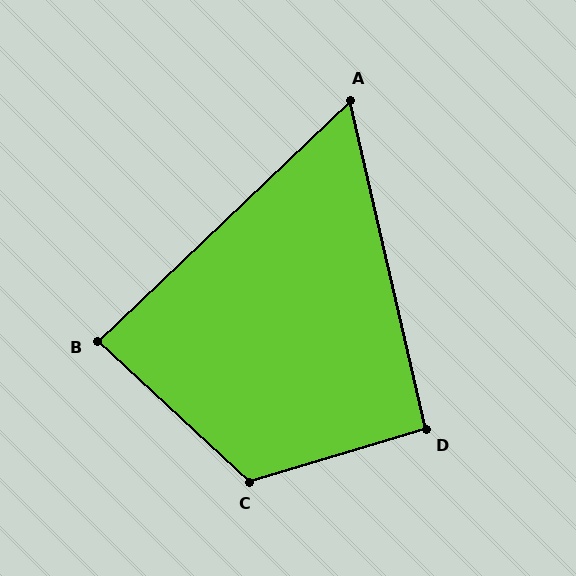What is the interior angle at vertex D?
Approximately 94 degrees (approximately right).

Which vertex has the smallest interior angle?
A, at approximately 59 degrees.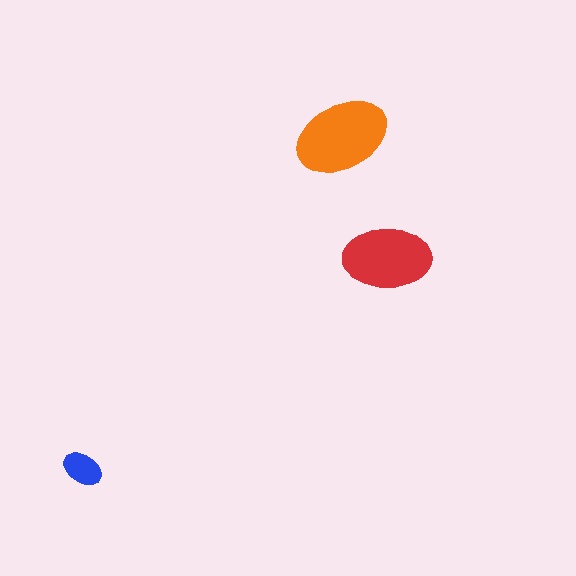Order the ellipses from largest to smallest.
the orange one, the red one, the blue one.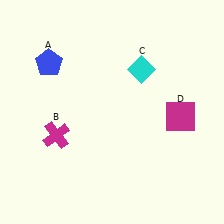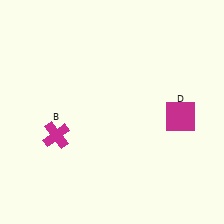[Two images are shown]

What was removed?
The cyan diamond (C), the blue pentagon (A) were removed in Image 2.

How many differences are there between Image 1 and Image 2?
There are 2 differences between the two images.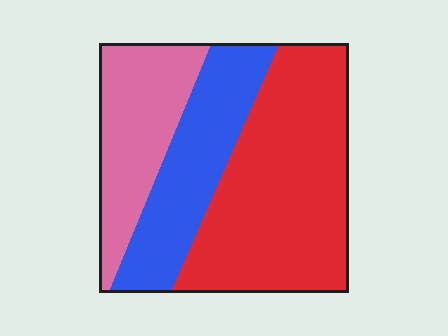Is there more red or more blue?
Red.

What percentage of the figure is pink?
Pink takes up about one quarter (1/4) of the figure.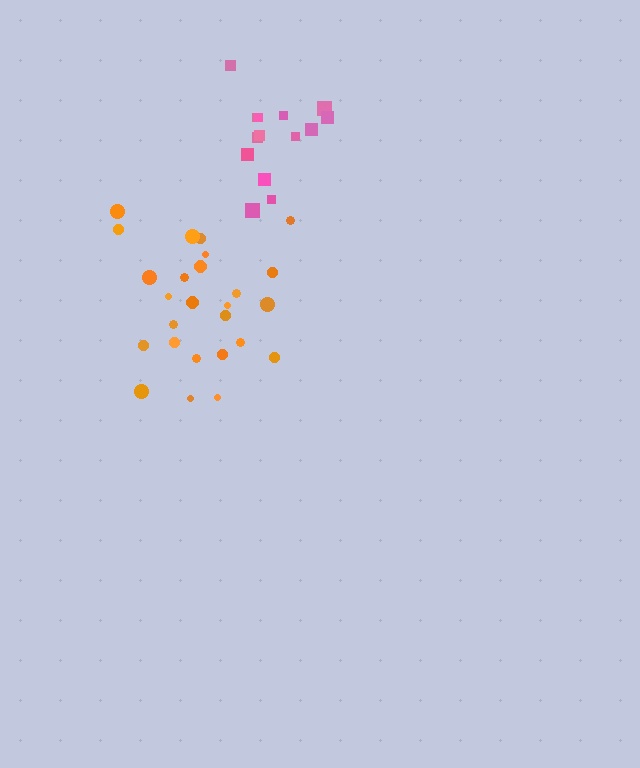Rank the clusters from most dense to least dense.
orange, pink.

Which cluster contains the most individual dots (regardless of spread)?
Orange (26).